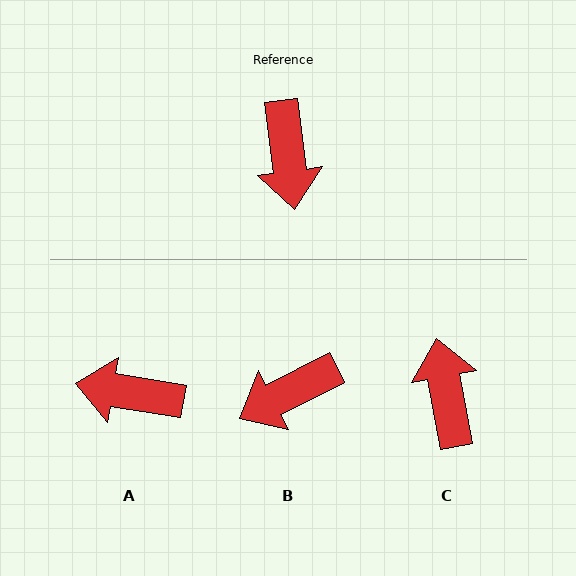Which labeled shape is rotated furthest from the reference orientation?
C, about 177 degrees away.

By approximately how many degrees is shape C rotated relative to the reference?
Approximately 177 degrees clockwise.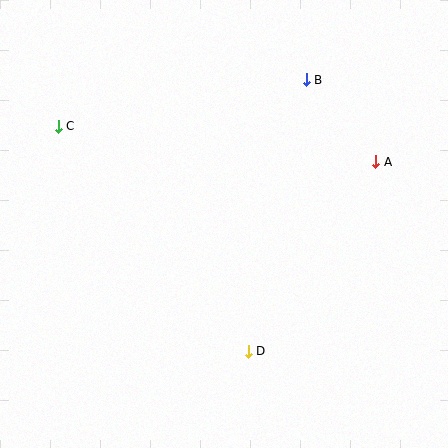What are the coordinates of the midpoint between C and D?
The midpoint between C and D is at (153, 239).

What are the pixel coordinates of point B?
Point B is at (306, 80).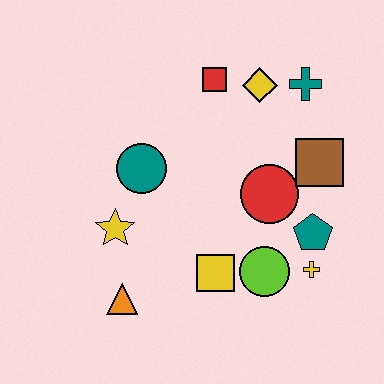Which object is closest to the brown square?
The red circle is closest to the brown square.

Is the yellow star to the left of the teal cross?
Yes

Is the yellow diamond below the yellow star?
No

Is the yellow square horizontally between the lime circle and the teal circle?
Yes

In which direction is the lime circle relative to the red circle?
The lime circle is below the red circle.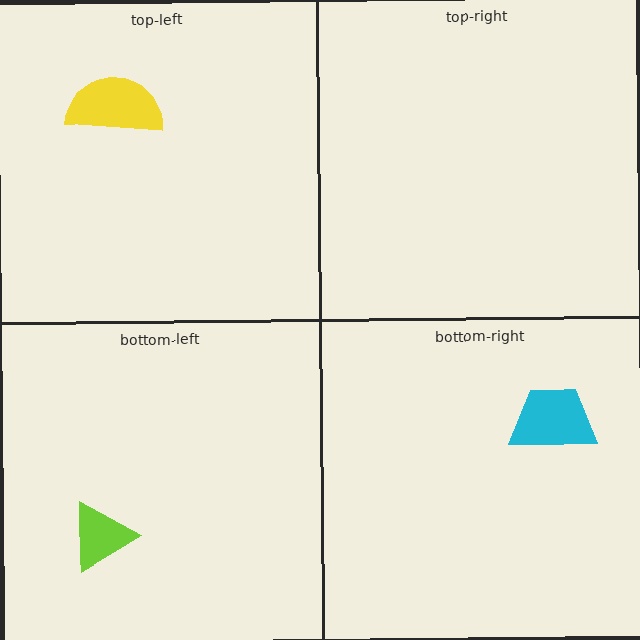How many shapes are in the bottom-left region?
1.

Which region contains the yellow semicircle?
The top-left region.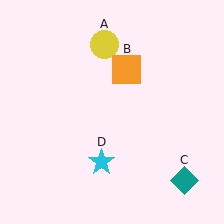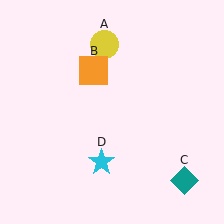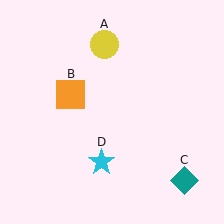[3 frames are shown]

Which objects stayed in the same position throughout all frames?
Yellow circle (object A) and teal diamond (object C) and cyan star (object D) remained stationary.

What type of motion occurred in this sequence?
The orange square (object B) rotated counterclockwise around the center of the scene.